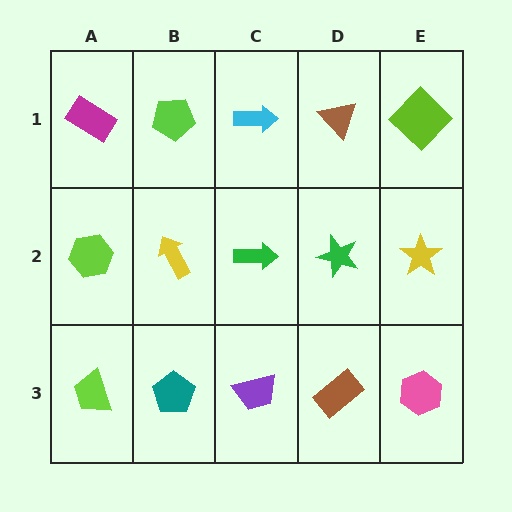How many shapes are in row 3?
5 shapes.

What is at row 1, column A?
A magenta rectangle.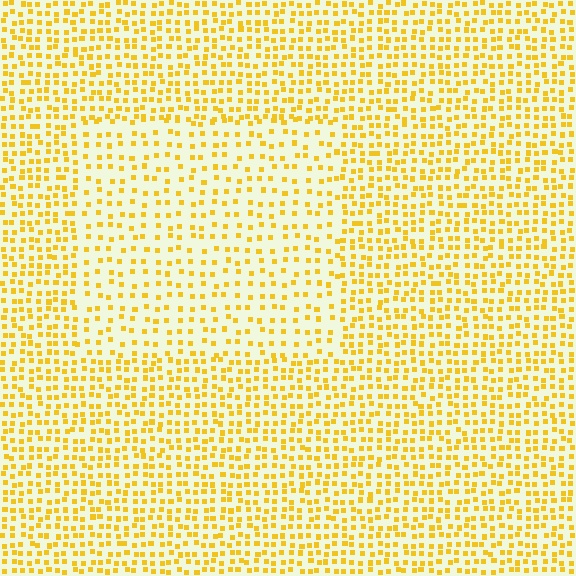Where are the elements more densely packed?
The elements are more densely packed outside the rectangle boundary.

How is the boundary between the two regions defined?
The boundary is defined by a change in element density (approximately 1.8x ratio). All elements are the same color, size, and shape.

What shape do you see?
I see a rectangle.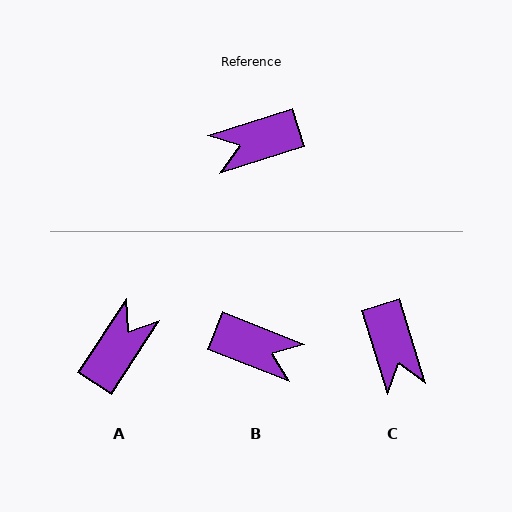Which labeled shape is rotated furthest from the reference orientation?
B, about 141 degrees away.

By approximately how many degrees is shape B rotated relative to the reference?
Approximately 141 degrees counter-clockwise.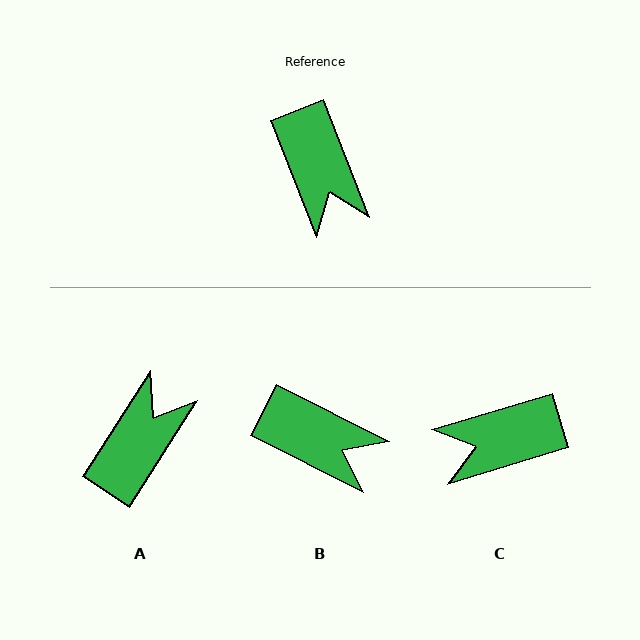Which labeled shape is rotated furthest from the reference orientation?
A, about 126 degrees away.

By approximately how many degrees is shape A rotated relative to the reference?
Approximately 126 degrees counter-clockwise.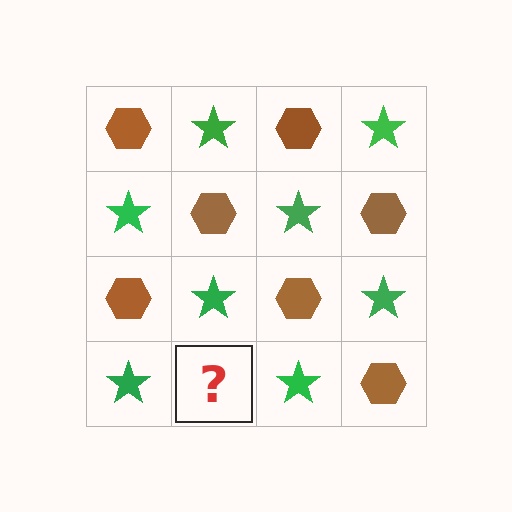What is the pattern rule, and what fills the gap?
The rule is that it alternates brown hexagon and green star in a checkerboard pattern. The gap should be filled with a brown hexagon.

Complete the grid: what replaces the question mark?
The question mark should be replaced with a brown hexagon.